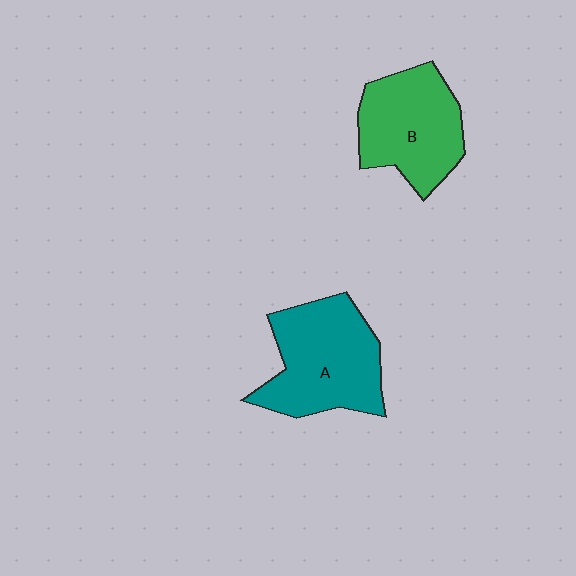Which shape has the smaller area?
Shape B (green).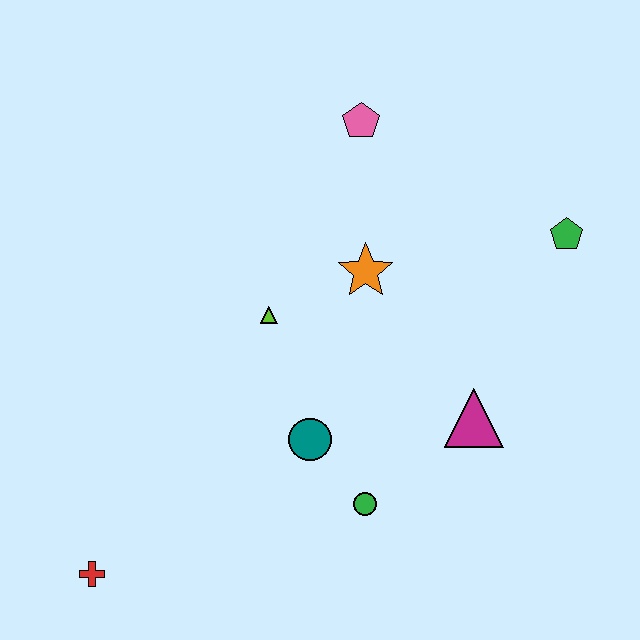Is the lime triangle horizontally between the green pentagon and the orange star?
No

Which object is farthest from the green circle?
The pink pentagon is farthest from the green circle.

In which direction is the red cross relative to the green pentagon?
The red cross is to the left of the green pentagon.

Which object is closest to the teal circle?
The green circle is closest to the teal circle.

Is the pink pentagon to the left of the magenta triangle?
Yes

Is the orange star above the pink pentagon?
No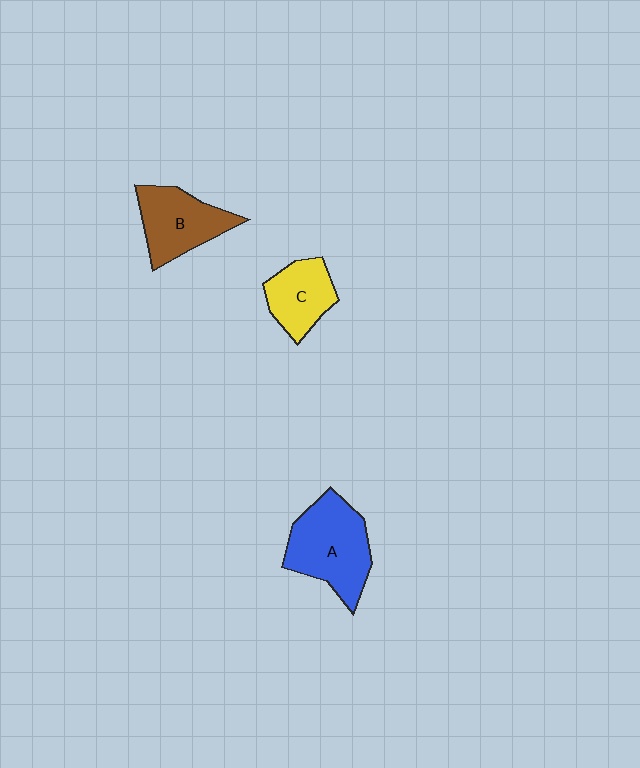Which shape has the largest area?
Shape A (blue).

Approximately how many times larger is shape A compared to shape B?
Approximately 1.3 times.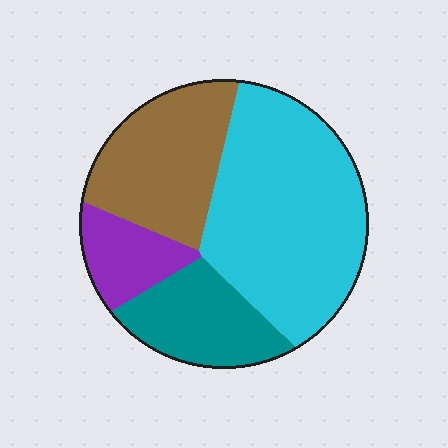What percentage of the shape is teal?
Teal covers about 20% of the shape.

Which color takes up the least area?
Purple, at roughly 10%.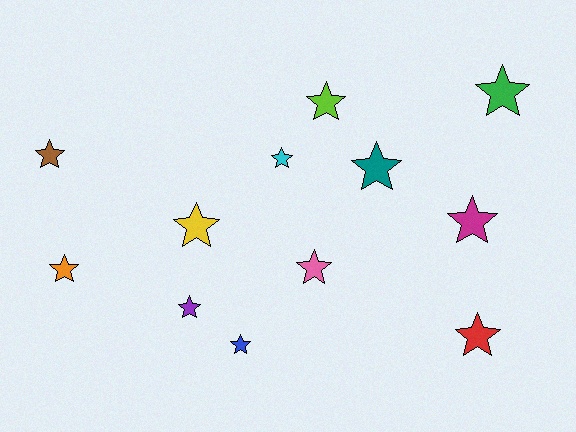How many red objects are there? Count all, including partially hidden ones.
There is 1 red object.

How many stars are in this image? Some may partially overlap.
There are 12 stars.